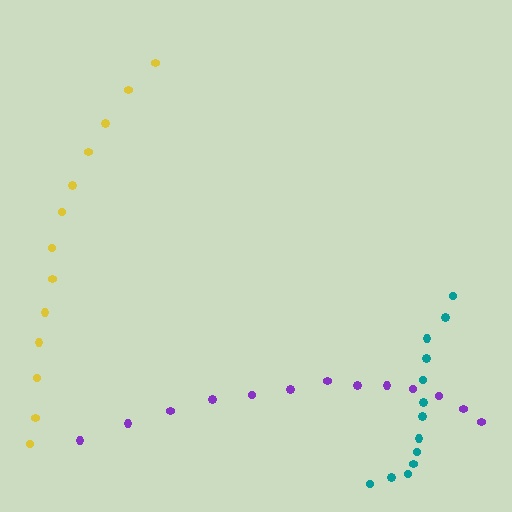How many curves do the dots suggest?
There are 3 distinct paths.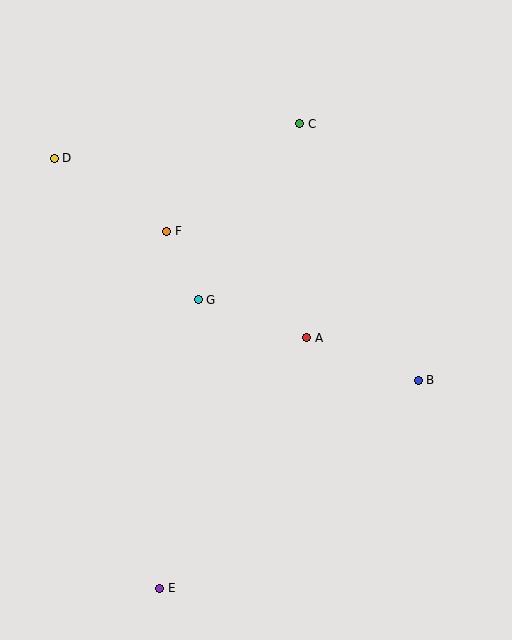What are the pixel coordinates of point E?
Point E is at (160, 588).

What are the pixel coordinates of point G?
Point G is at (198, 300).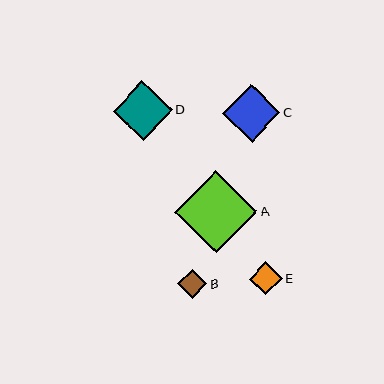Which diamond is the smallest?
Diamond B is the smallest with a size of approximately 29 pixels.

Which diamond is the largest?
Diamond A is the largest with a size of approximately 82 pixels.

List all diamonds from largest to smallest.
From largest to smallest: A, D, C, E, B.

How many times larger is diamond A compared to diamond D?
Diamond A is approximately 1.4 times the size of diamond D.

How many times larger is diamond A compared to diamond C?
Diamond A is approximately 1.4 times the size of diamond C.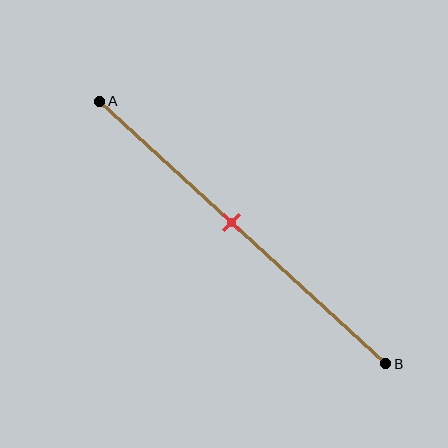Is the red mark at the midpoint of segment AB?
No, the mark is at about 45% from A, not at the 50% midpoint.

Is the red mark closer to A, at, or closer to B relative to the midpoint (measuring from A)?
The red mark is closer to point A than the midpoint of segment AB.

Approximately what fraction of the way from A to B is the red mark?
The red mark is approximately 45% of the way from A to B.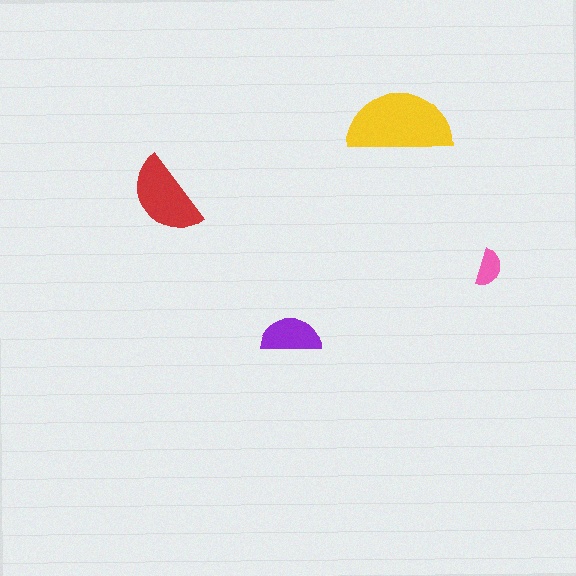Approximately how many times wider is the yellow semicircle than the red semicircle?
About 1.5 times wider.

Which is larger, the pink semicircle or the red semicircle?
The red one.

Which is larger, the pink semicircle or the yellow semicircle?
The yellow one.